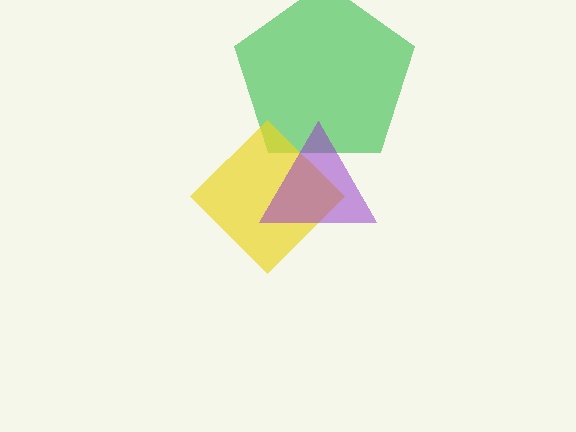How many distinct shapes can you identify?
There are 3 distinct shapes: a green pentagon, a yellow diamond, a purple triangle.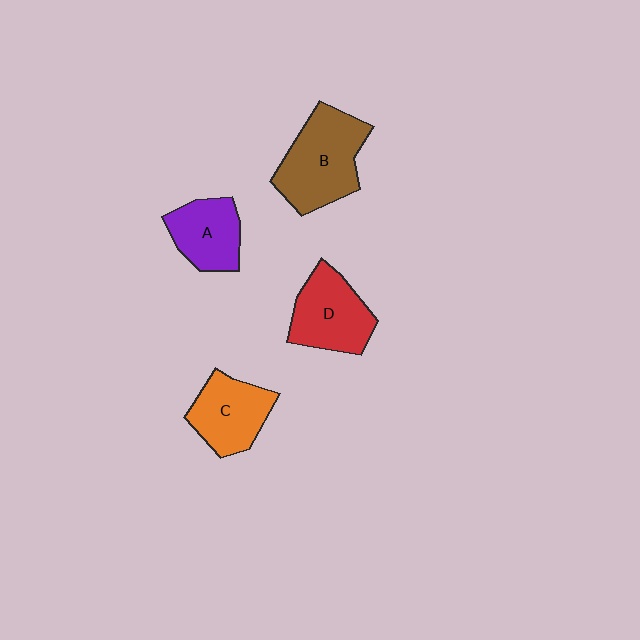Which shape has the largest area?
Shape B (brown).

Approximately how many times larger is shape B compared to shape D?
Approximately 1.3 times.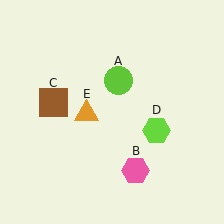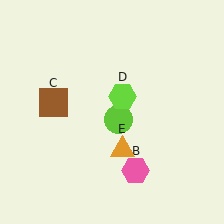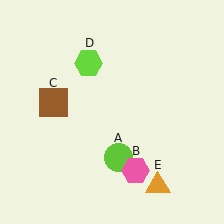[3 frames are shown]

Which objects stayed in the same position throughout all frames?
Pink hexagon (object B) and brown square (object C) remained stationary.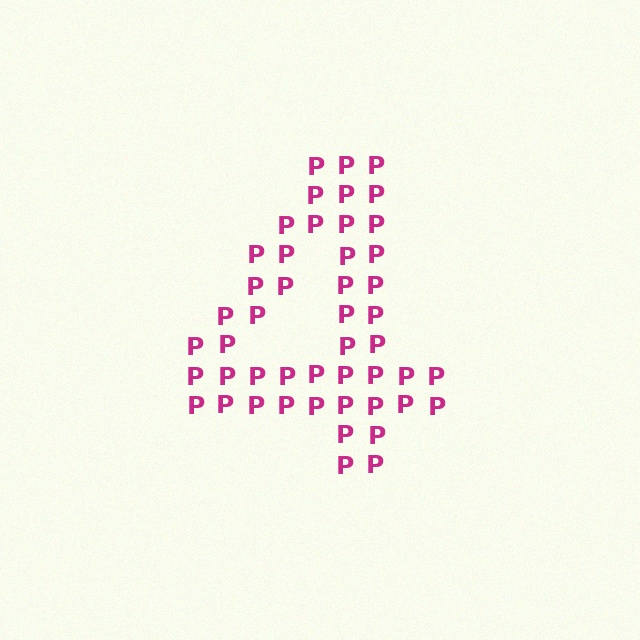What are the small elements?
The small elements are letter P's.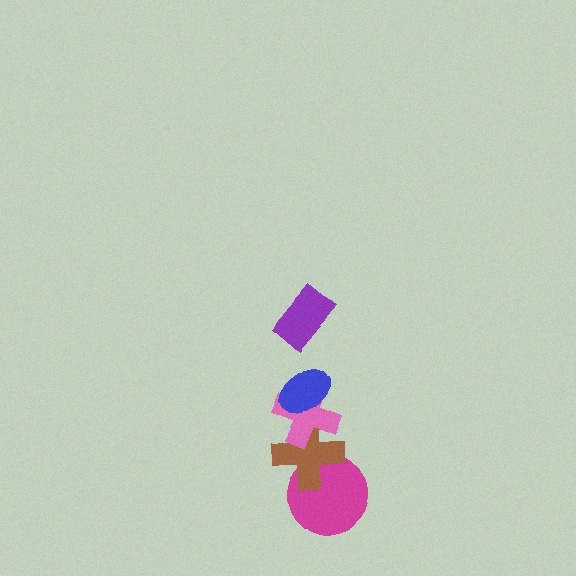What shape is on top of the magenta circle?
The brown cross is on top of the magenta circle.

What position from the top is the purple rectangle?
The purple rectangle is 1st from the top.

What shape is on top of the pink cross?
The blue ellipse is on top of the pink cross.